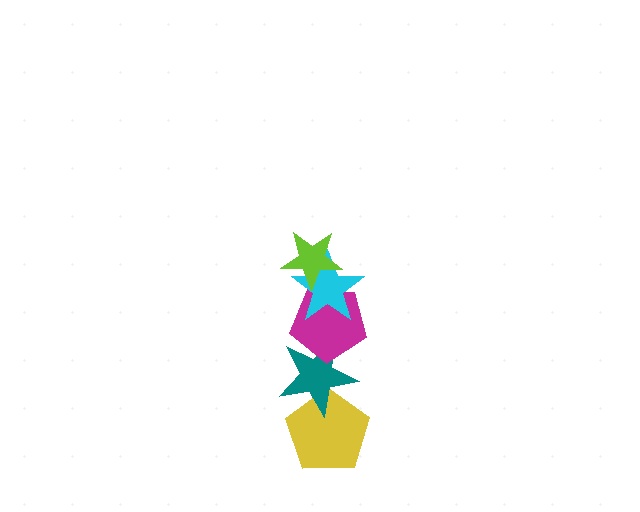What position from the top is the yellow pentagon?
The yellow pentagon is 5th from the top.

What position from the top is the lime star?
The lime star is 1st from the top.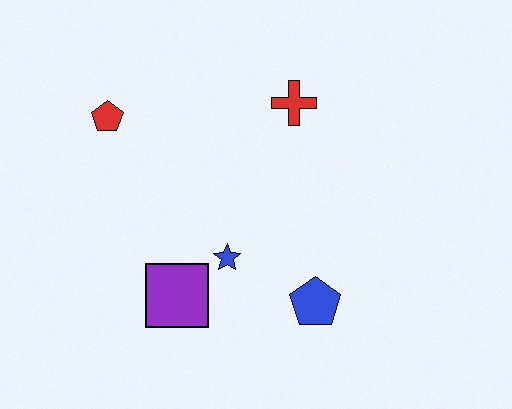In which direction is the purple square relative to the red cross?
The purple square is below the red cross.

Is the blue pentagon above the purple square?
No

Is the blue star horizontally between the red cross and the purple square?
Yes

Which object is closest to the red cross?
The blue star is closest to the red cross.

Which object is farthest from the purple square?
The red cross is farthest from the purple square.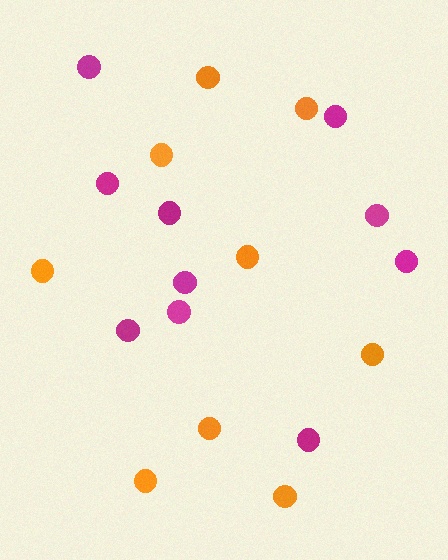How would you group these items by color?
There are 2 groups: one group of magenta circles (10) and one group of orange circles (9).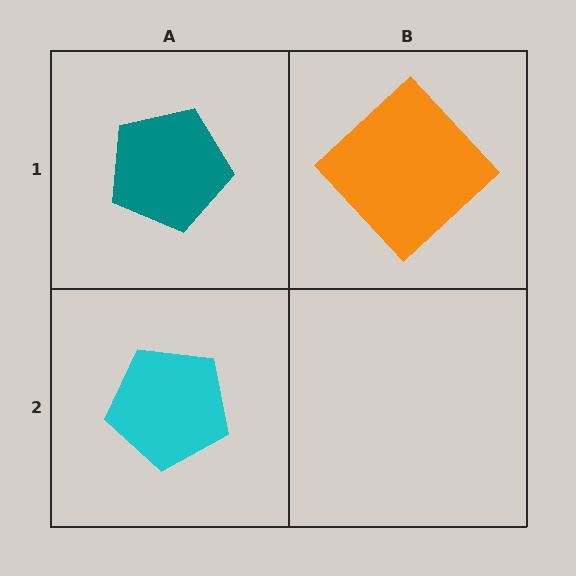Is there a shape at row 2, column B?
No, that cell is empty.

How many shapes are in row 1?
2 shapes.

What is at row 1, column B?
An orange diamond.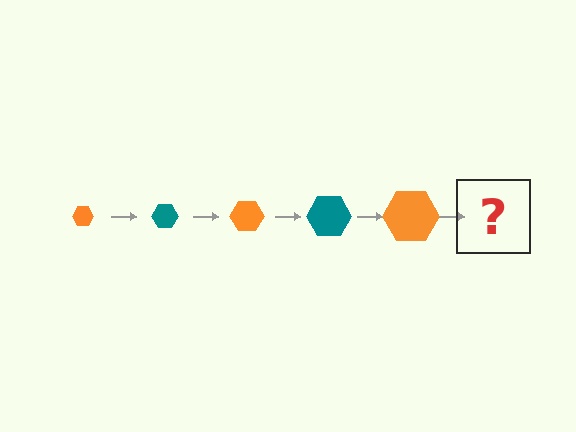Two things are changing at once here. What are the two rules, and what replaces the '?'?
The two rules are that the hexagon grows larger each step and the color cycles through orange and teal. The '?' should be a teal hexagon, larger than the previous one.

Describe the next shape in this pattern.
It should be a teal hexagon, larger than the previous one.